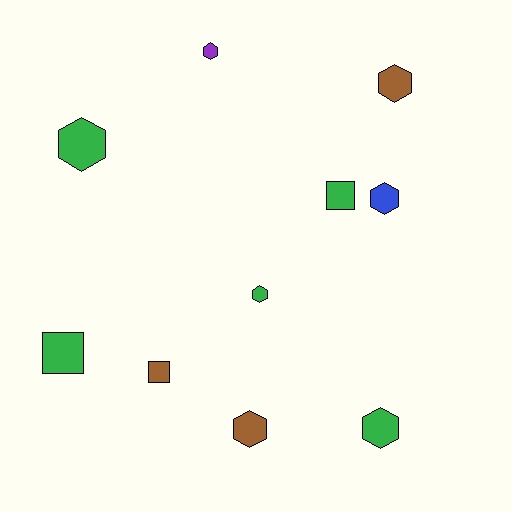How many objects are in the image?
There are 10 objects.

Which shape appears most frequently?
Hexagon, with 7 objects.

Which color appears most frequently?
Green, with 5 objects.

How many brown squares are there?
There is 1 brown square.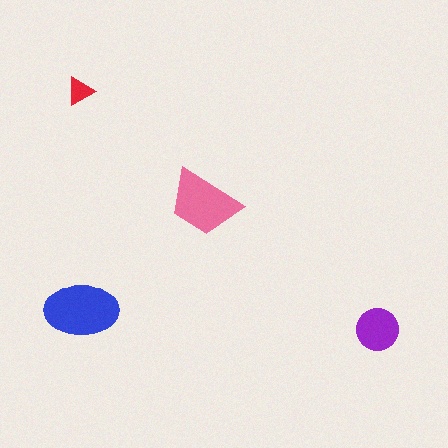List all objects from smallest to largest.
The red triangle, the purple circle, the pink trapezoid, the blue ellipse.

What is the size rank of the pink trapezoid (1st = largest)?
2nd.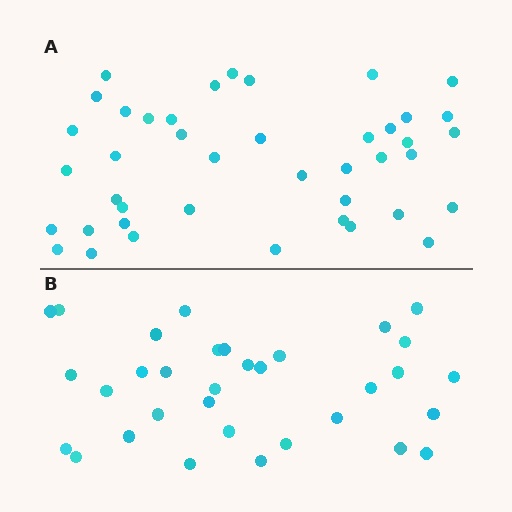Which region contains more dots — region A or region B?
Region A (the top region) has more dots.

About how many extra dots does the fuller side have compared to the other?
Region A has roughly 8 or so more dots than region B.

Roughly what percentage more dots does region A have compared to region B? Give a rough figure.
About 25% more.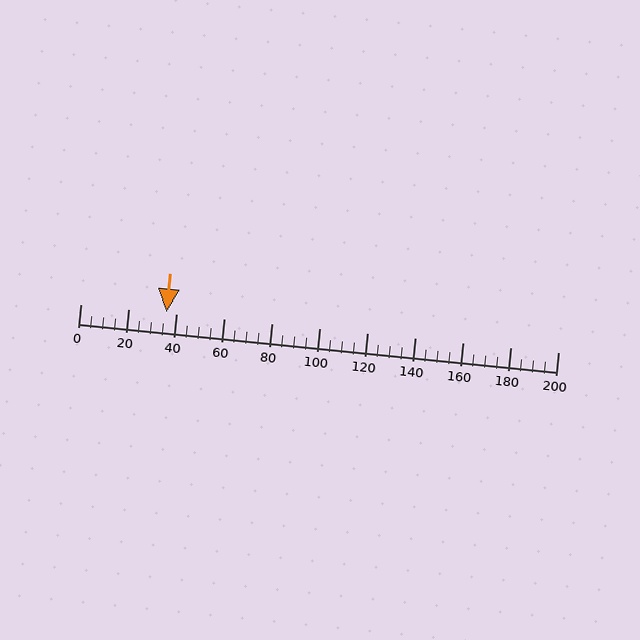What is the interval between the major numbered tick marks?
The major tick marks are spaced 20 units apart.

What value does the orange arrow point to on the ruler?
The orange arrow points to approximately 36.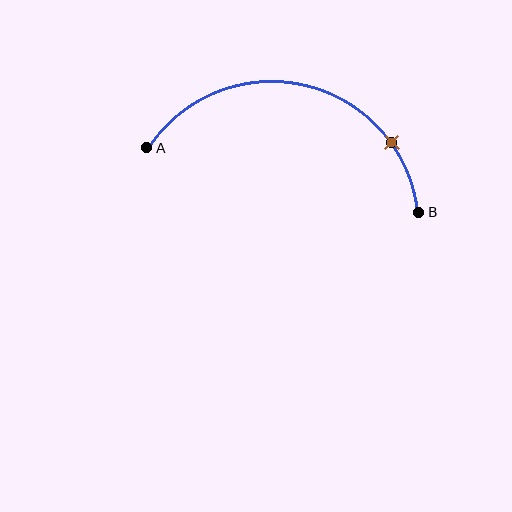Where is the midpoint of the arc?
The arc midpoint is the point on the curve farthest from the straight line joining A and B. It sits above that line.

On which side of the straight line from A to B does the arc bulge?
The arc bulges above the straight line connecting A and B.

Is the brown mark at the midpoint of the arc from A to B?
No. The brown mark lies on the arc but is closer to endpoint B. The arc midpoint would be at the point on the curve equidistant along the arc from both A and B.